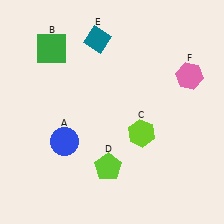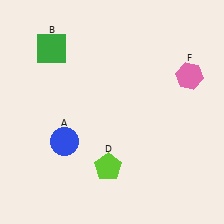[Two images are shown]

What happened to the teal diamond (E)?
The teal diamond (E) was removed in Image 2. It was in the top-left area of Image 1.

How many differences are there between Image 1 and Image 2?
There are 2 differences between the two images.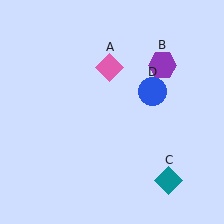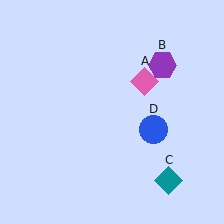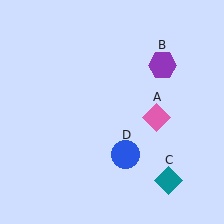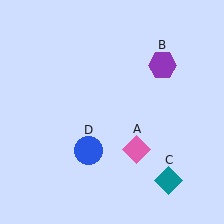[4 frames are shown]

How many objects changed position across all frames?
2 objects changed position: pink diamond (object A), blue circle (object D).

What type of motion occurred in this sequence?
The pink diamond (object A), blue circle (object D) rotated clockwise around the center of the scene.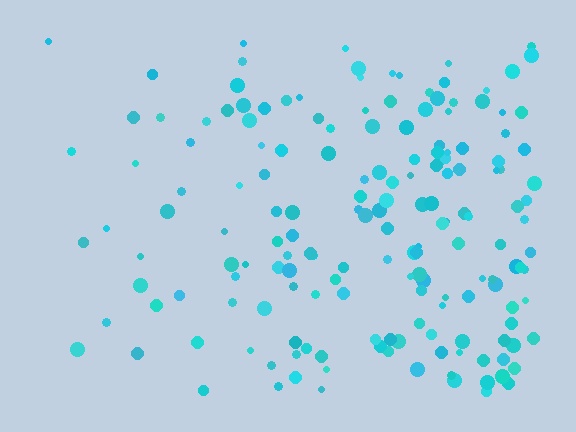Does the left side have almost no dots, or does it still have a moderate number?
Still a moderate number, just noticeably fewer than the right.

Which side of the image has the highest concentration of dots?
The right.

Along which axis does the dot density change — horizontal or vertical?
Horizontal.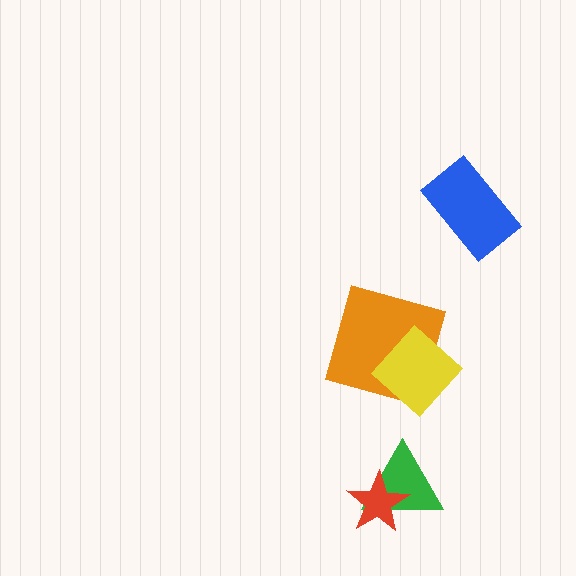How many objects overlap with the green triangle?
1 object overlaps with the green triangle.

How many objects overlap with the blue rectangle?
0 objects overlap with the blue rectangle.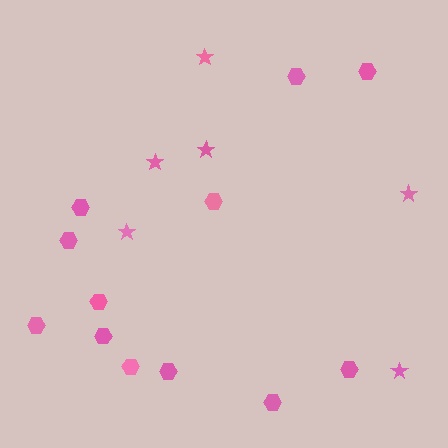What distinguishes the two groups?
There are 2 groups: one group of hexagons (12) and one group of stars (6).